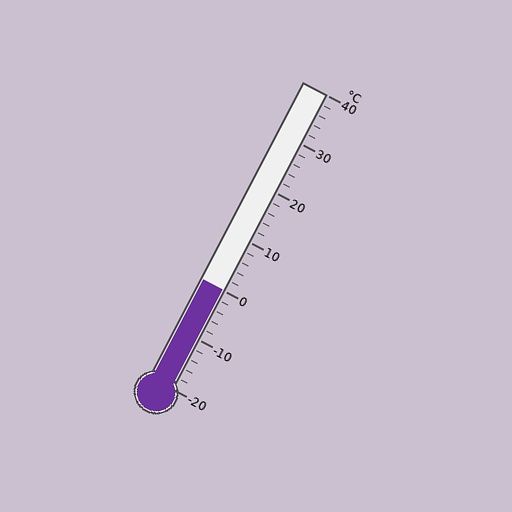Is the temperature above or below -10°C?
The temperature is above -10°C.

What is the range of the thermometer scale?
The thermometer scale ranges from -20°C to 40°C.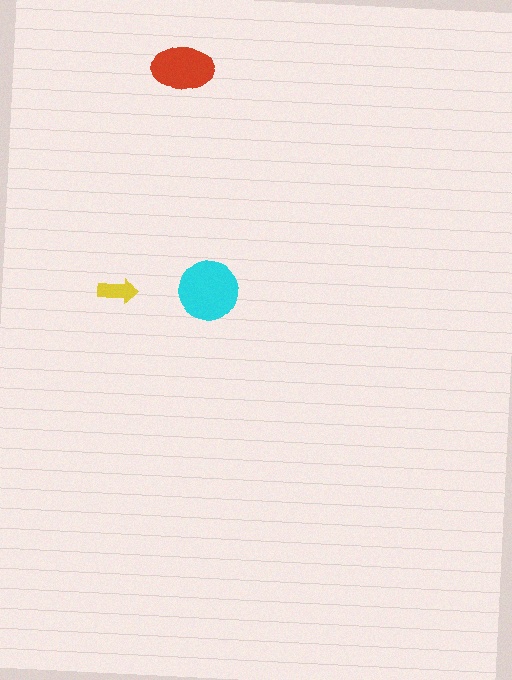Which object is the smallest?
The yellow arrow.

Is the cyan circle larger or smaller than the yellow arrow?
Larger.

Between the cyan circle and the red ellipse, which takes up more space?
The cyan circle.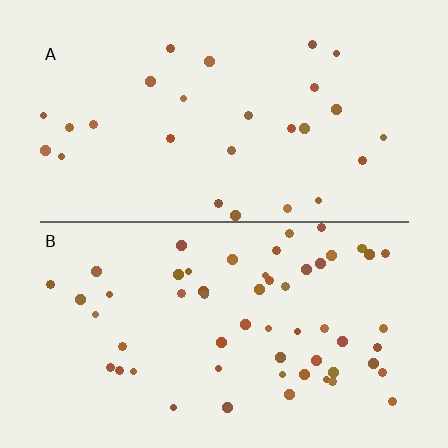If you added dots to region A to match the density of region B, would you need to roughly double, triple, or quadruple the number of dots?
Approximately double.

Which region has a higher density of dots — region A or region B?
B (the bottom).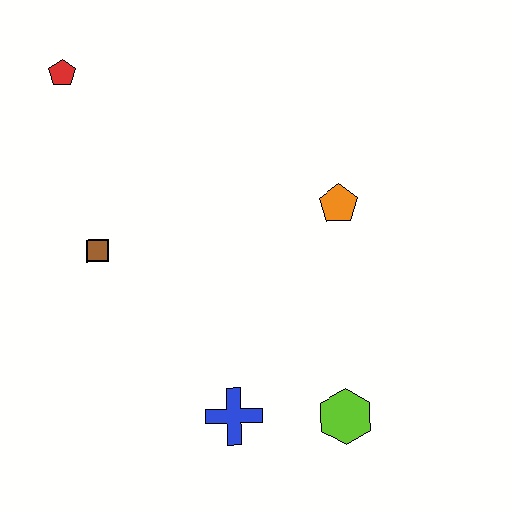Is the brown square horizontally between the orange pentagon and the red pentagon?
Yes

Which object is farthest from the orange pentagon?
The red pentagon is farthest from the orange pentagon.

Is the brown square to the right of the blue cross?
No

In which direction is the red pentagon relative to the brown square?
The red pentagon is above the brown square.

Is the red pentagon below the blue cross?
No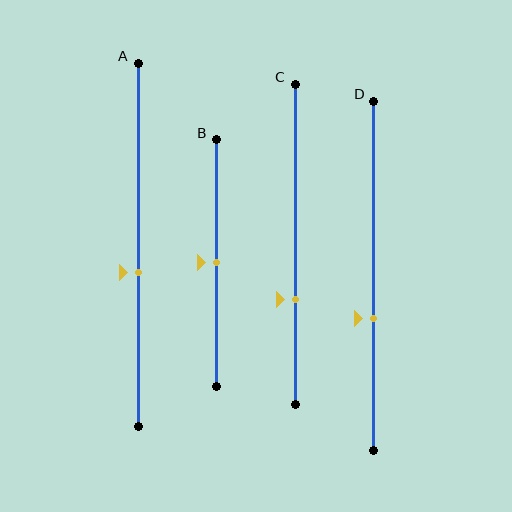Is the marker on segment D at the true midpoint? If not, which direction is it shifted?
No, the marker on segment D is shifted downward by about 12% of the segment length.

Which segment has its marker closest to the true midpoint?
Segment B has its marker closest to the true midpoint.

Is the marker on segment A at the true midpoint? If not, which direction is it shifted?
No, the marker on segment A is shifted downward by about 8% of the segment length.